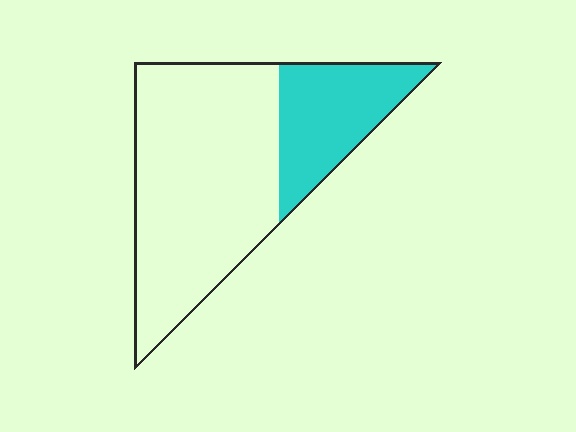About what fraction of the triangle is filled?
About one quarter (1/4).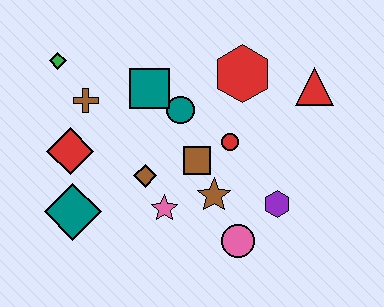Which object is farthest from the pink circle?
The green diamond is farthest from the pink circle.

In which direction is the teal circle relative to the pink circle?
The teal circle is above the pink circle.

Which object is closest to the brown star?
The brown square is closest to the brown star.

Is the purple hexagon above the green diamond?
No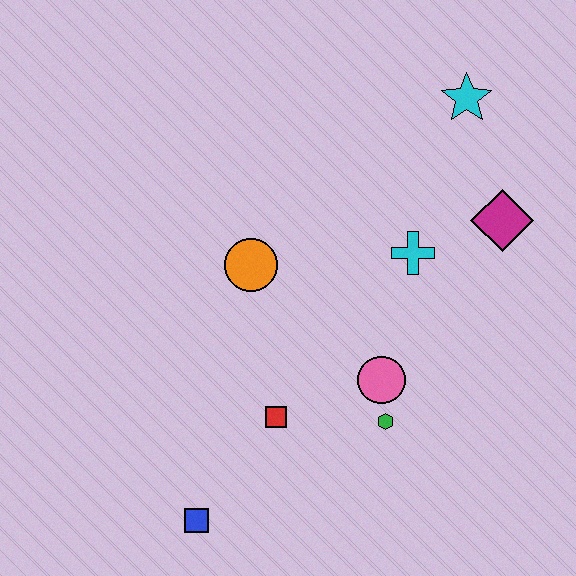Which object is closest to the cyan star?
The magenta diamond is closest to the cyan star.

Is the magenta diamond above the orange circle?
Yes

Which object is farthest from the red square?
The cyan star is farthest from the red square.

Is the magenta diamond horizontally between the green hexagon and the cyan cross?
No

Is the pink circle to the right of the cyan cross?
No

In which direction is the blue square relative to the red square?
The blue square is below the red square.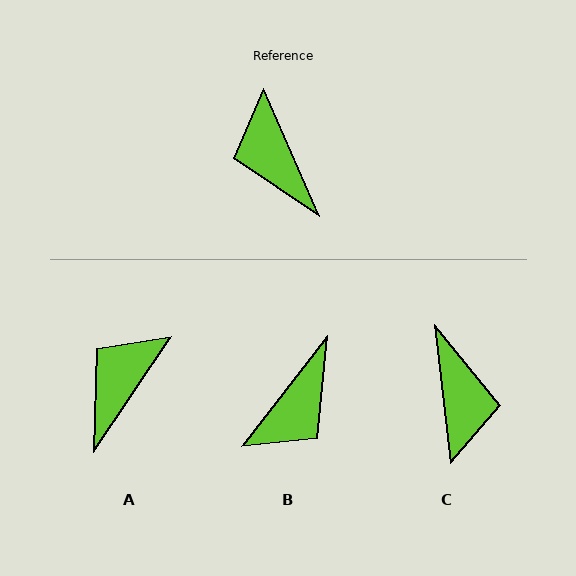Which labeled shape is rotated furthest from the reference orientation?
C, about 163 degrees away.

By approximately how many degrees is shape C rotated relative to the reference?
Approximately 163 degrees counter-clockwise.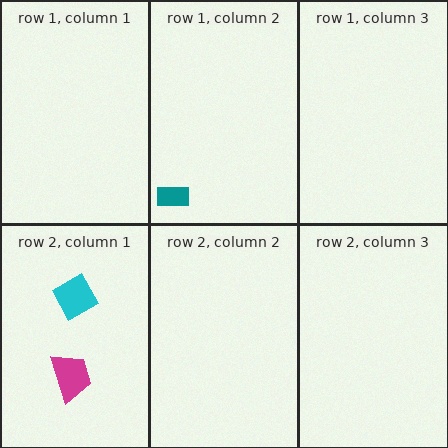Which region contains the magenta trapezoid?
The row 2, column 1 region.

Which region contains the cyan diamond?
The row 2, column 1 region.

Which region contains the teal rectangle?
The row 1, column 2 region.